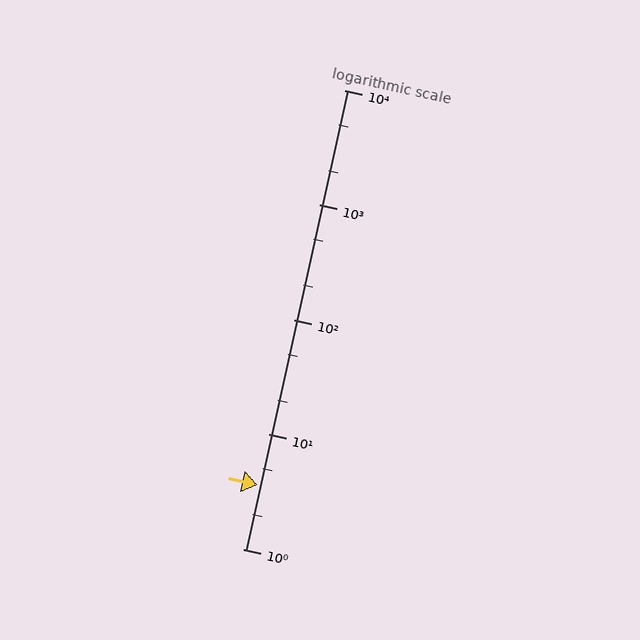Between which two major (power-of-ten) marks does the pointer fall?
The pointer is between 1 and 10.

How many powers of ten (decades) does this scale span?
The scale spans 4 decades, from 1 to 10000.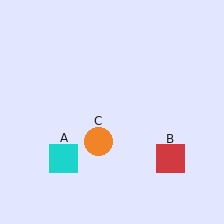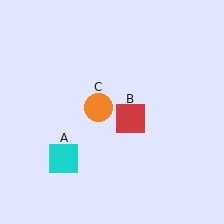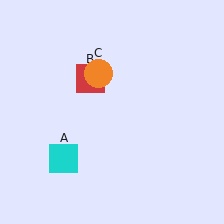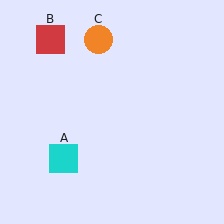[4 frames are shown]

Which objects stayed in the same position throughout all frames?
Cyan square (object A) remained stationary.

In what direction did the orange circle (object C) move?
The orange circle (object C) moved up.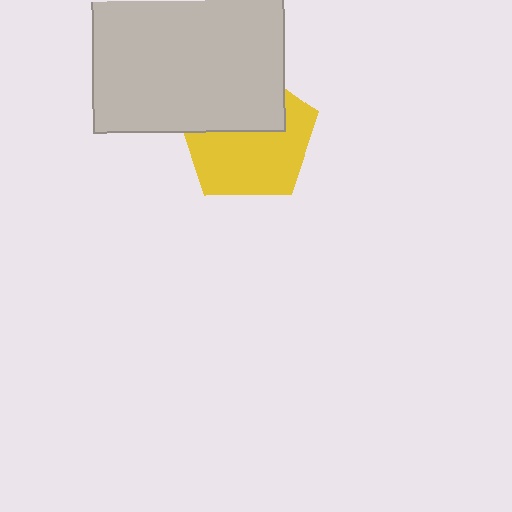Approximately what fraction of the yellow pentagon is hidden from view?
Roughly 40% of the yellow pentagon is hidden behind the light gray square.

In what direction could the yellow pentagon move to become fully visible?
The yellow pentagon could move down. That would shift it out from behind the light gray square entirely.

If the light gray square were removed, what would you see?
You would see the complete yellow pentagon.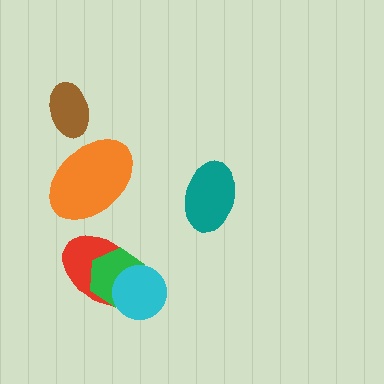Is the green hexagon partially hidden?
Yes, it is partially covered by another shape.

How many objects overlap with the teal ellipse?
0 objects overlap with the teal ellipse.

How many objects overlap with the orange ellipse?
0 objects overlap with the orange ellipse.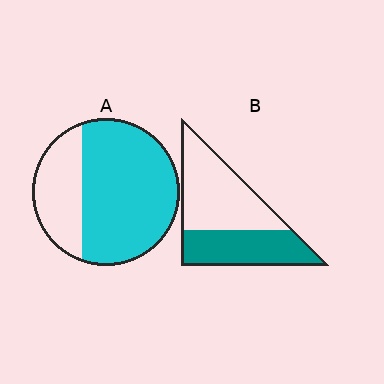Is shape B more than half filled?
No.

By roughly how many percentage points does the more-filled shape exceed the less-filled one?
By roughly 30 percentage points (A over B).